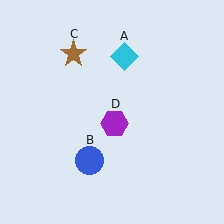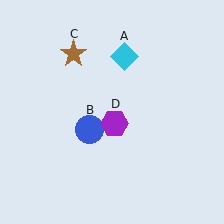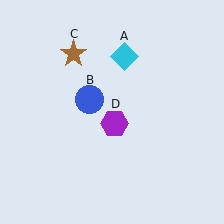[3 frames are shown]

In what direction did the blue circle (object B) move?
The blue circle (object B) moved up.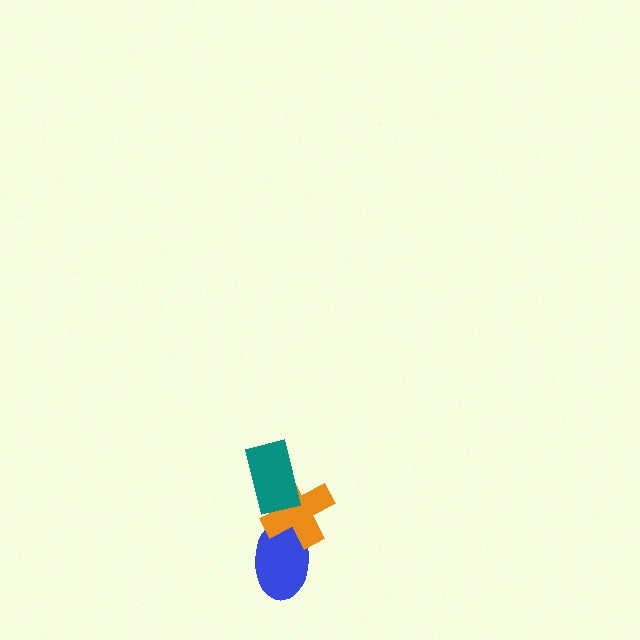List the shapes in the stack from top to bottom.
From top to bottom: the teal rectangle, the orange cross, the blue ellipse.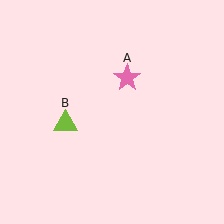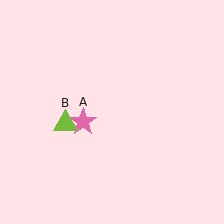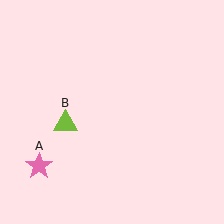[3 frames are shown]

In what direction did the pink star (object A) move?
The pink star (object A) moved down and to the left.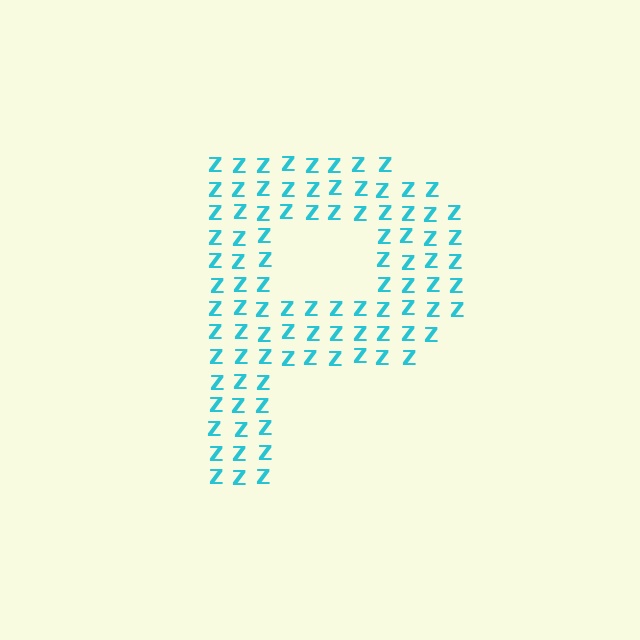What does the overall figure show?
The overall figure shows the letter P.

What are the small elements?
The small elements are letter Z's.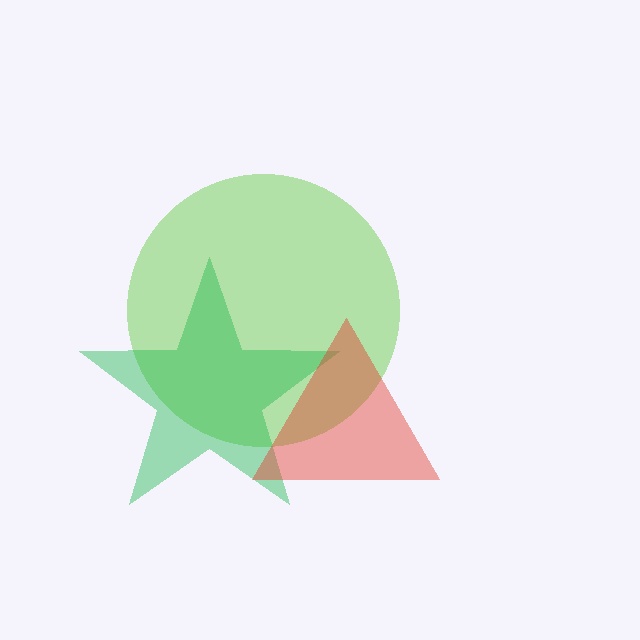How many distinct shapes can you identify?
There are 3 distinct shapes: a lime circle, a green star, a red triangle.